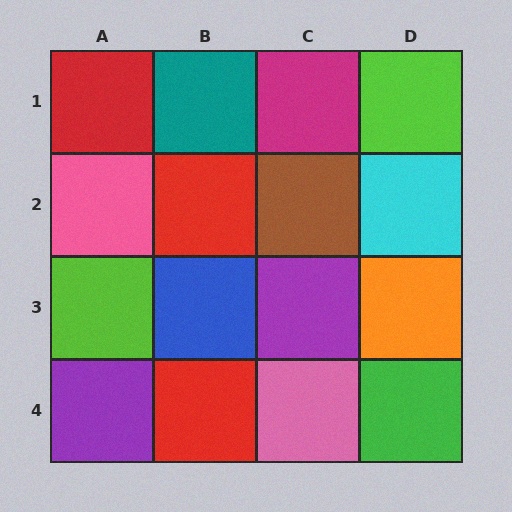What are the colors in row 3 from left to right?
Lime, blue, purple, orange.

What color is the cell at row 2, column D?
Cyan.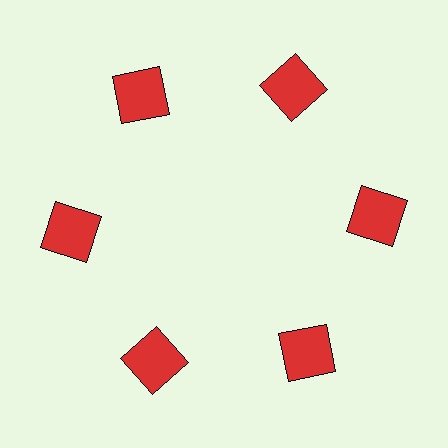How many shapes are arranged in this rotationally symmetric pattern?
There are 6 shapes, arranged in 6 groups of 1.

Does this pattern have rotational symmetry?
Yes, this pattern has 6-fold rotational symmetry. It looks the same after rotating 60 degrees around the center.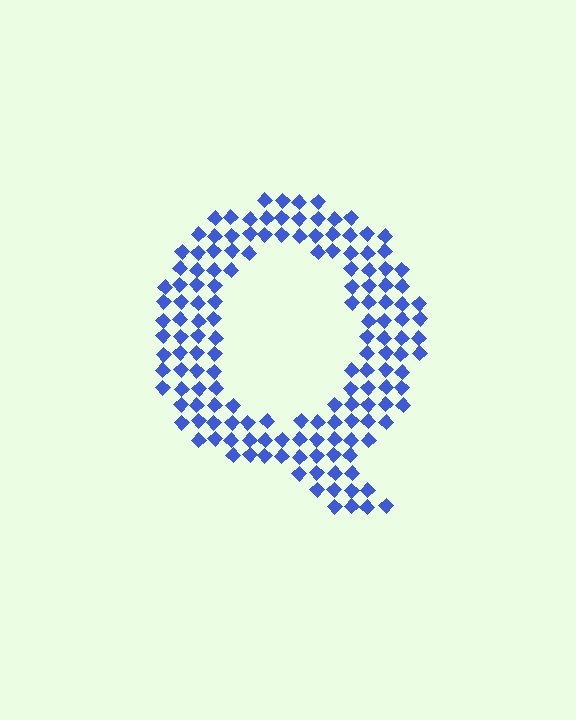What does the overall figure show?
The overall figure shows the letter Q.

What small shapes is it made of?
It is made of small diamonds.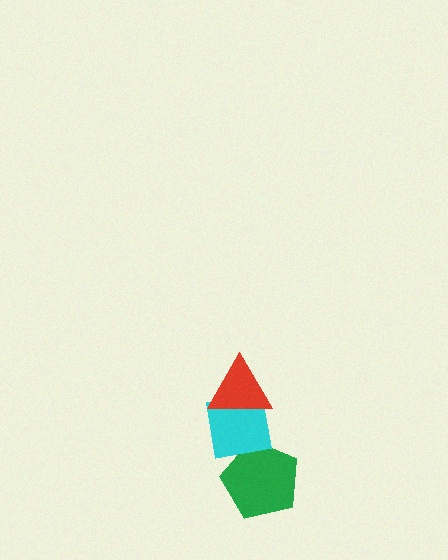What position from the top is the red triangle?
The red triangle is 1st from the top.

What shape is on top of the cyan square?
The red triangle is on top of the cyan square.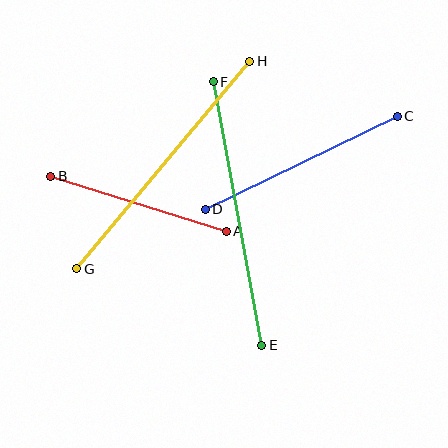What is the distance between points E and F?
The distance is approximately 268 pixels.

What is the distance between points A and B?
The distance is approximately 184 pixels.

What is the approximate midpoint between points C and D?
The midpoint is at approximately (301, 163) pixels.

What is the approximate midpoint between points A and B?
The midpoint is at approximately (138, 204) pixels.